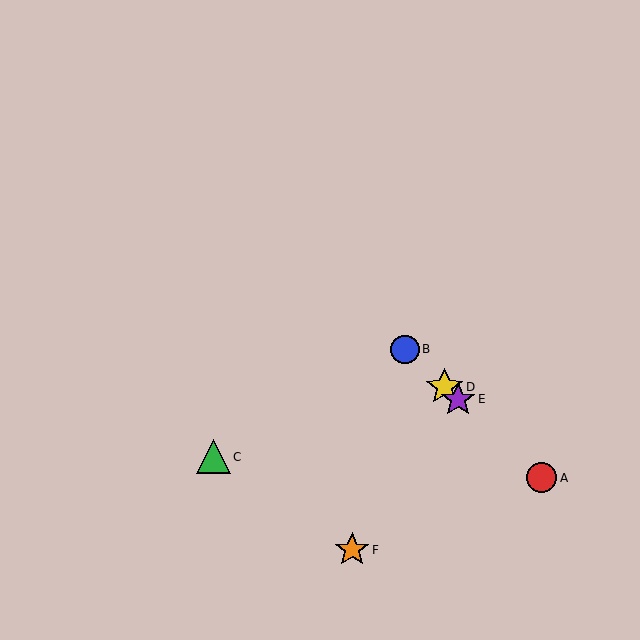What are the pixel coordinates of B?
Object B is at (405, 349).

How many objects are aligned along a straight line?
4 objects (A, B, D, E) are aligned along a straight line.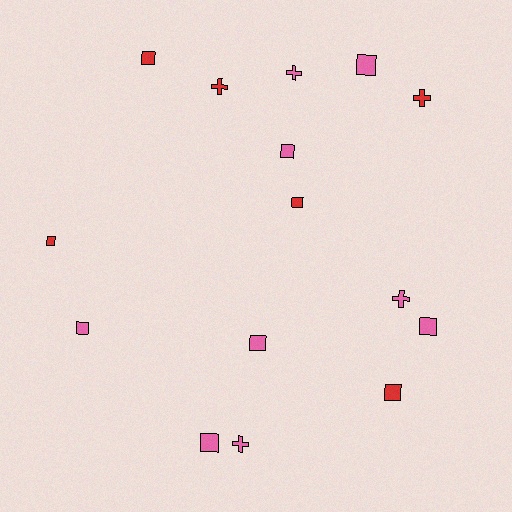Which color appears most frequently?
Pink, with 9 objects.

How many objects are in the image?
There are 15 objects.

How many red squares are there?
There are 4 red squares.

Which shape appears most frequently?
Square, with 10 objects.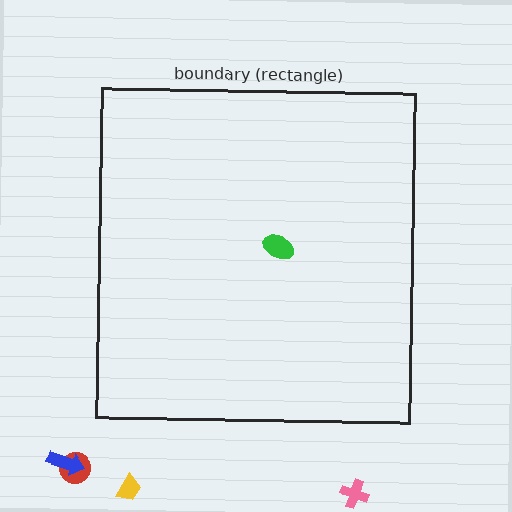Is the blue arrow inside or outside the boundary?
Outside.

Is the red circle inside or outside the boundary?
Outside.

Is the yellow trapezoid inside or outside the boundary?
Outside.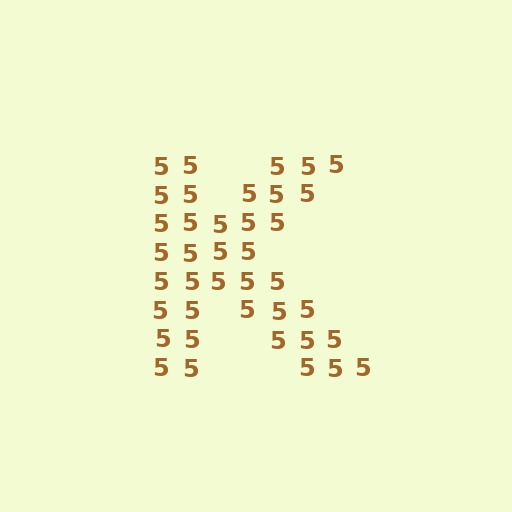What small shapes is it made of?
It is made of small digit 5's.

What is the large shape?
The large shape is the letter K.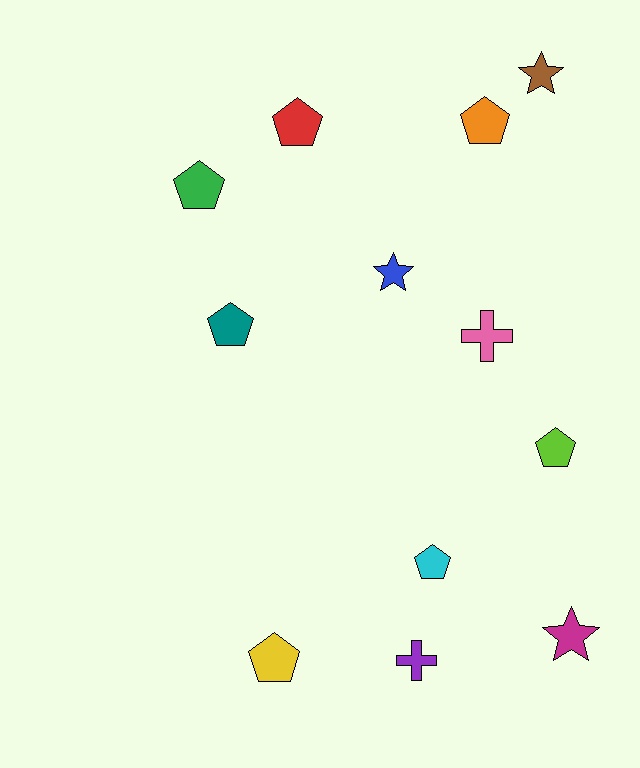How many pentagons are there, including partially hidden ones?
There are 7 pentagons.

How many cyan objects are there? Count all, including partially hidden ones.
There is 1 cyan object.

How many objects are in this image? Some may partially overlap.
There are 12 objects.